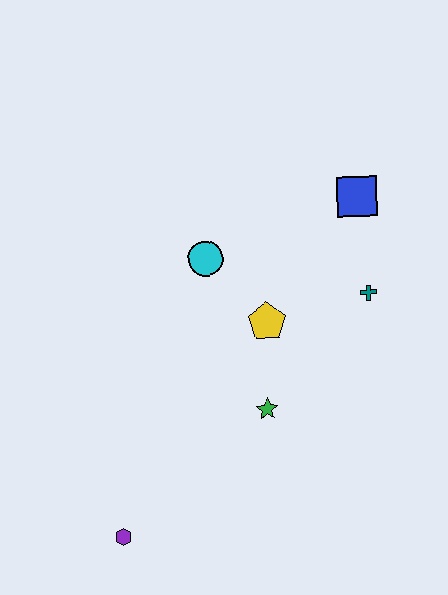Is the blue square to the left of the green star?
No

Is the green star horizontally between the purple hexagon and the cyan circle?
No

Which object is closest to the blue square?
The teal cross is closest to the blue square.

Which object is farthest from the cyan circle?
The purple hexagon is farthest from the cyan circle.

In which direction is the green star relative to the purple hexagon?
The green star is to the right of the purple hexagon.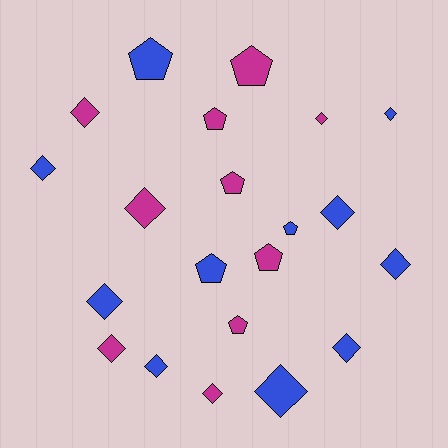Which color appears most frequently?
Blue, with 11 objects.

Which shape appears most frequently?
Diamond, with 13 objects.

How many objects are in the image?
There are 21 objects.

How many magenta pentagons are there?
There are 5 magenta pentagons.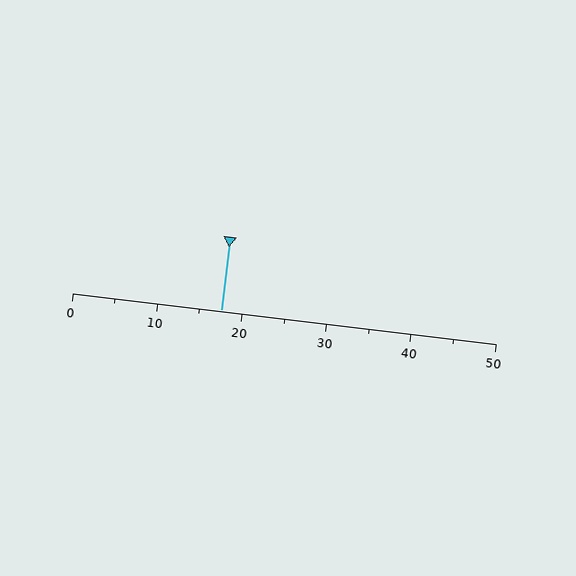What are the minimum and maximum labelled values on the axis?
The axis runs from 0 to 50.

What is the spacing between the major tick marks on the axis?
The major ticks are spaced 10 apart.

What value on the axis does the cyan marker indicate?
The marker indicates approximately 17.5.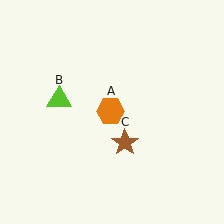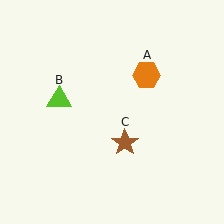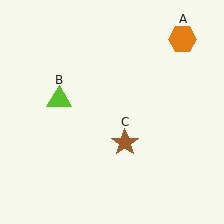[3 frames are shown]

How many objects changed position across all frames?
1 object changed position: orange hexagon (object A).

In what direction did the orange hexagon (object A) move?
The orange hexagon (object A) moved up and to the right.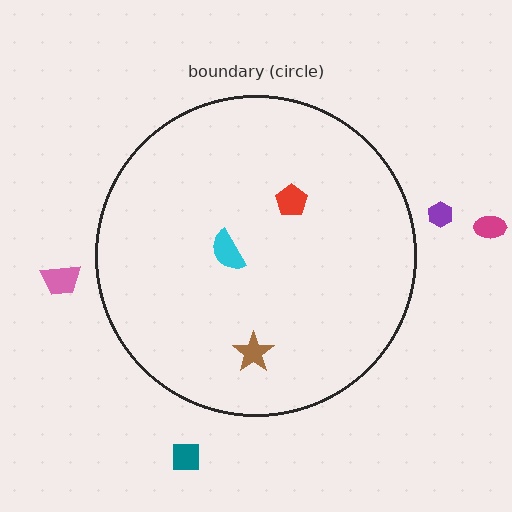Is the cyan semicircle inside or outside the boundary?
Inside.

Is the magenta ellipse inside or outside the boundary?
Outside.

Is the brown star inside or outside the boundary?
Inside.